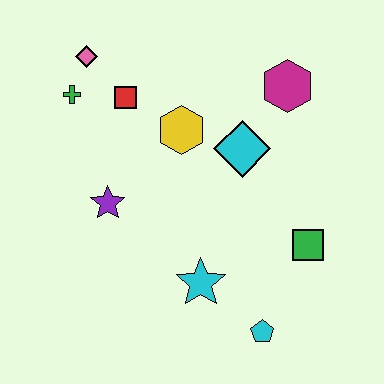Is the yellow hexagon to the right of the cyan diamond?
No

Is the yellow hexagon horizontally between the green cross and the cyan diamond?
Yes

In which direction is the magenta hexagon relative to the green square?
The magenta hexagon is above the green square.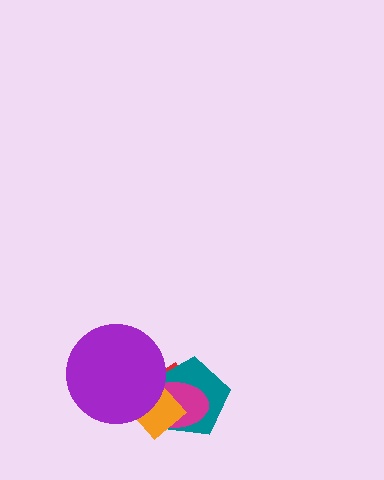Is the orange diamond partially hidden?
Yes, it is partially covered by another shape.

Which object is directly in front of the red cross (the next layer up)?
The teal pentagon is directly in front of the red cross.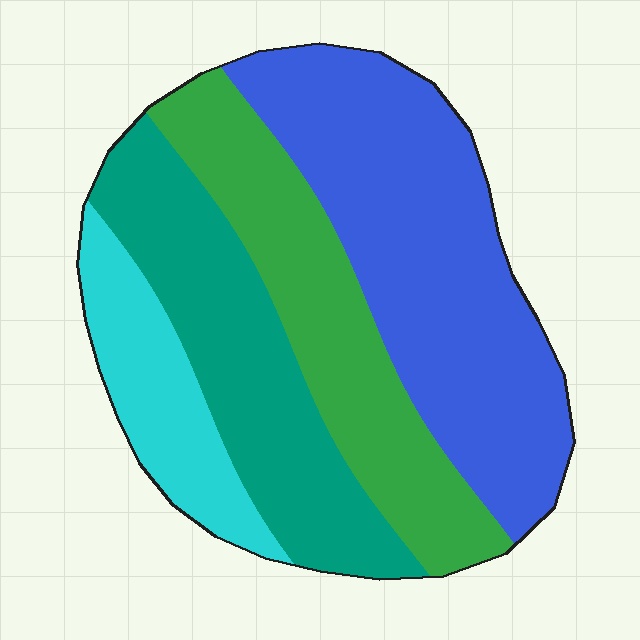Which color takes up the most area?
Blue, at roughly 40%.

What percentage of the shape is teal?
Teal covers roughly 25% of the shape.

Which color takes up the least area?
Cyan, at roughly 15%.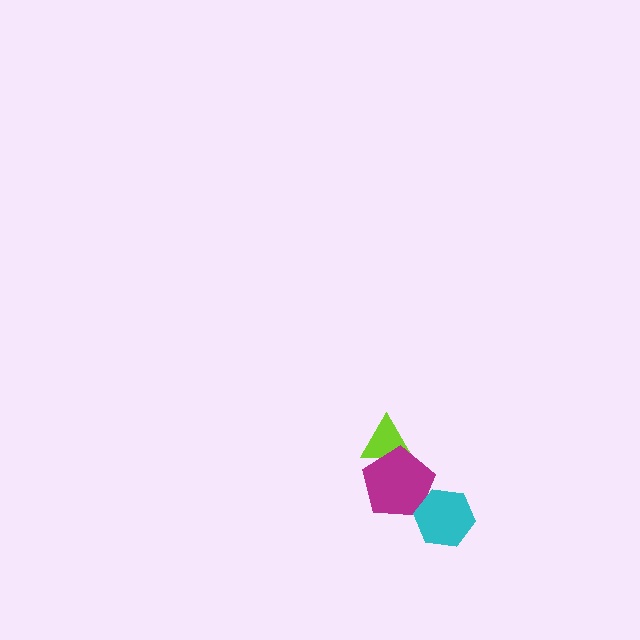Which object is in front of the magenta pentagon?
The cyan hexagon is in front of the magenta pentagon.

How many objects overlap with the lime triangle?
1 object overlaps with the lime triangle.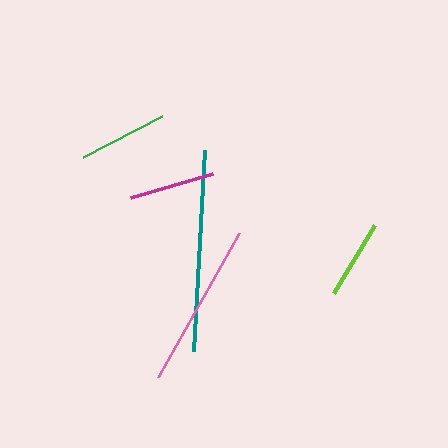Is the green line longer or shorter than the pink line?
The pink line is longer than the green line.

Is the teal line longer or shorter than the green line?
The teal line is longer than the green line.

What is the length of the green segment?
The green segment is approximately 89 pixels long.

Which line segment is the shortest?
The lime line is the shortest at approximately 80 pixels.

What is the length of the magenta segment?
The magenta segment is approximately 85 pixels long.